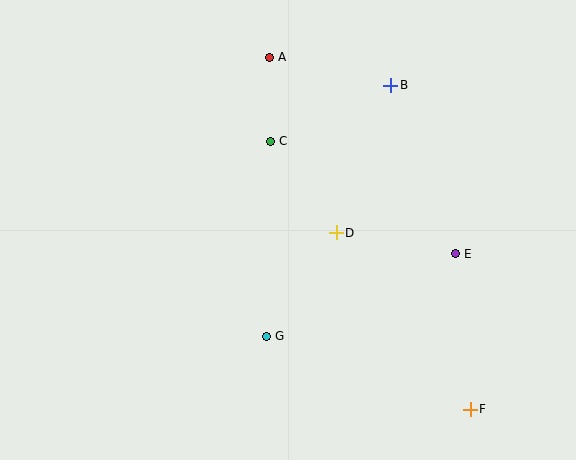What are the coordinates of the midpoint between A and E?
The midpoint between A and E is at (362, 155).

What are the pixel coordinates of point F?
Point F is at (470, 409).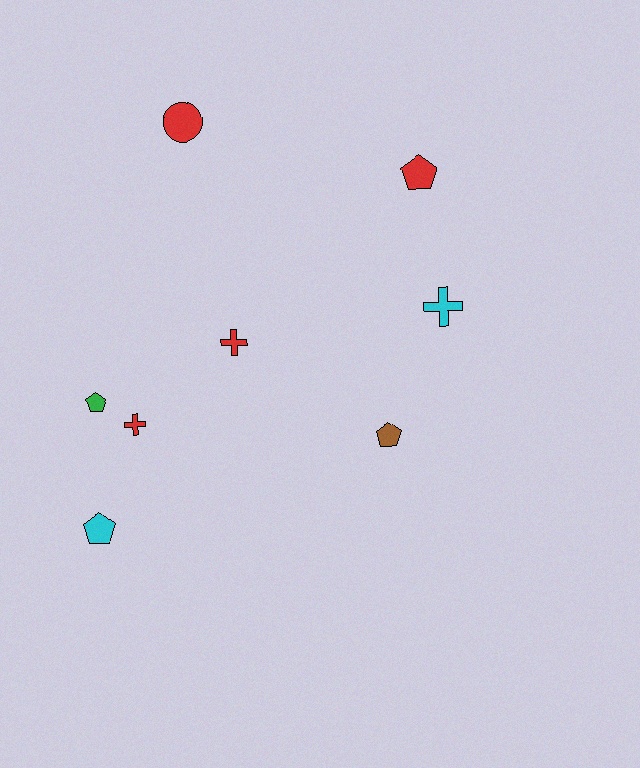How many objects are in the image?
There are 8 objects.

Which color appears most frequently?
Red, with 4 objects.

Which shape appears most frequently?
Pentagon, with 4 objects.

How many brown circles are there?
There are no brown circles.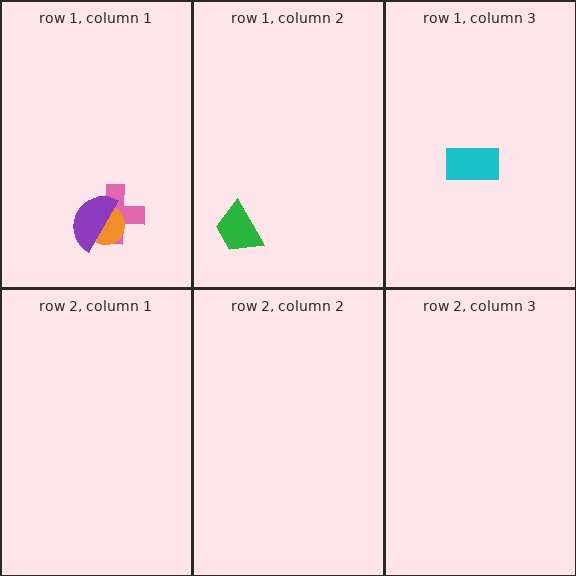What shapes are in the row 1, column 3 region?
The cyan rectangle.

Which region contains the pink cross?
The row 1, column 1 region.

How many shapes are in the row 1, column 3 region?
1.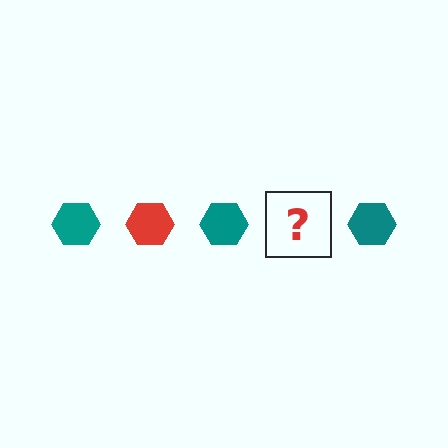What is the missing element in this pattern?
The missing element is a red hexagon.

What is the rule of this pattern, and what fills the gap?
The rule is that the pattern cycles through teal, red hexagons. The gap should be filled with a red hexagon.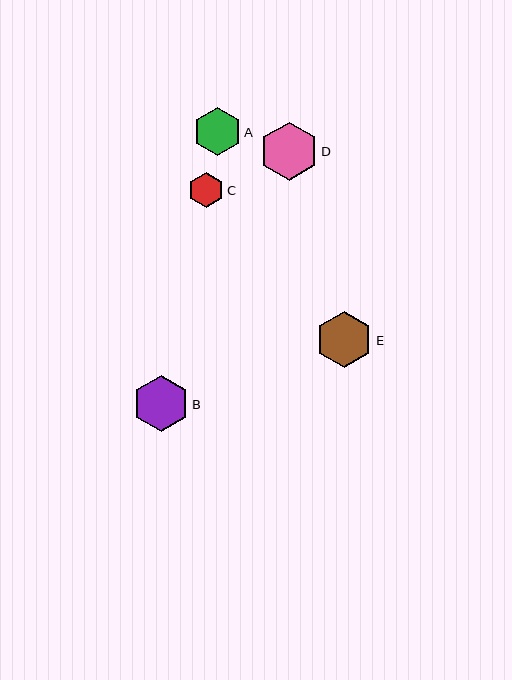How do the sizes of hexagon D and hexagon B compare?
Hexagon D and hexagon B are approximately the same size.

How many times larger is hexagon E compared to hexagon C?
Hexagon E is approximately 1.6 times the size of hexagon C.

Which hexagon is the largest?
Hexagon D is the largest with a size of approximately 58 pixels.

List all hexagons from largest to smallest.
From largest to smallest: D, E, B, A, C.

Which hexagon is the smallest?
Hexagon C is the smallest with a size of approximately 36 pixels.